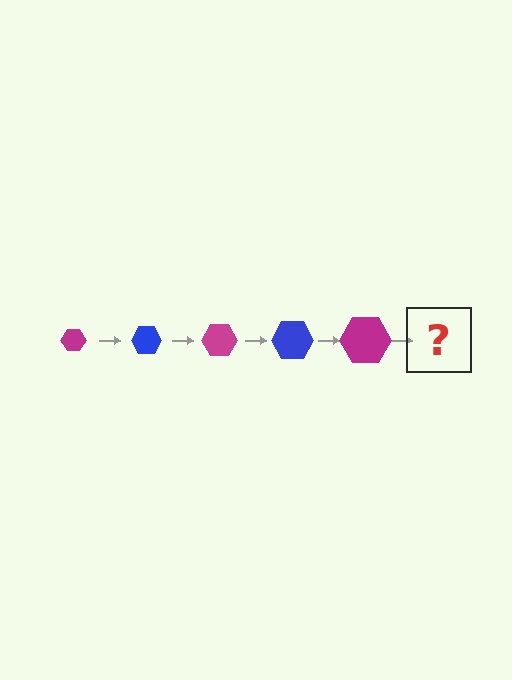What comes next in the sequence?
The next element should be a blue hexagon, larger than the previous one.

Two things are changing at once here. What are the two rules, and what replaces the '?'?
The two rules are that the hexagon grows larger each step and the color cycles through magenta and blue. The '?' should be a blue hexagon, larger than the previous one.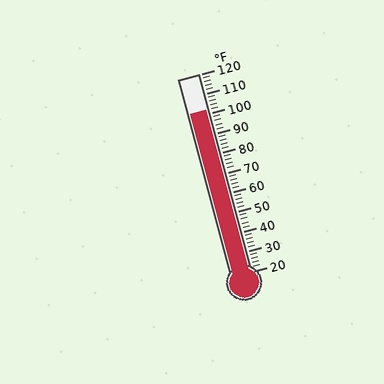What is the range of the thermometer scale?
The thermometer scale ranges from 20°F to 120°F.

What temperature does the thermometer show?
The thermometer shows approximately 102°F.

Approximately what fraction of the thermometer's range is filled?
The thermometer is filled to approximately 80% of its range.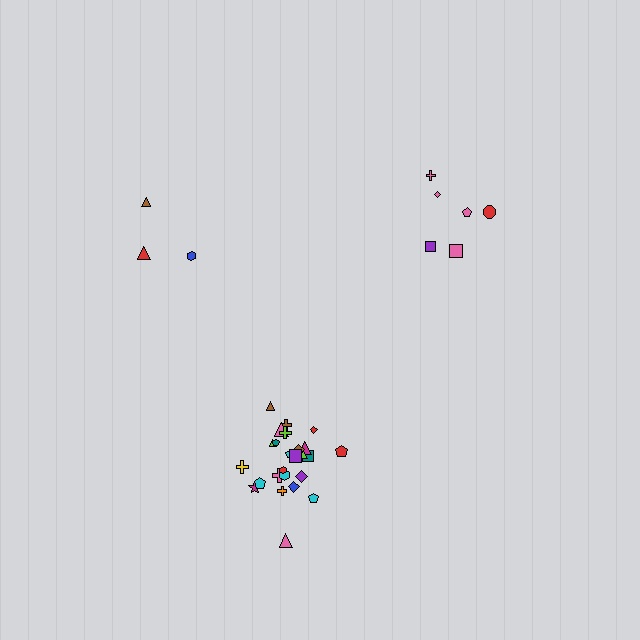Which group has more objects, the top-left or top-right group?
The top-right group.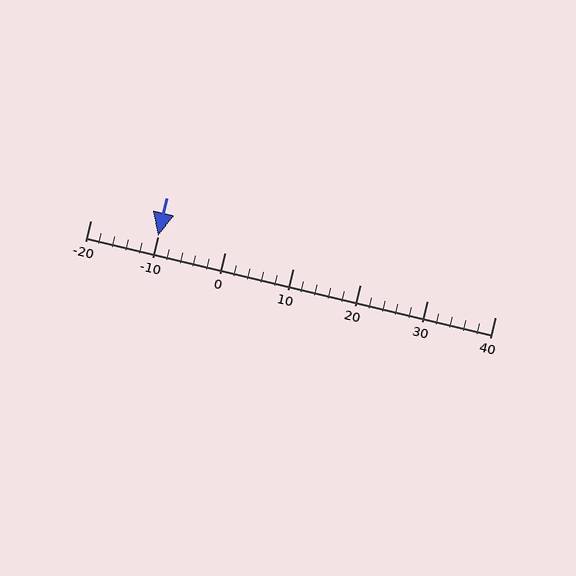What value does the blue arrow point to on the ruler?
The blue arrow points to approximately -10.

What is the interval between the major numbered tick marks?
The major tick marks are spaced 10 units apart.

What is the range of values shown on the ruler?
The ruler shows values from -20 to 40.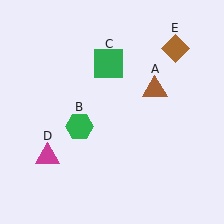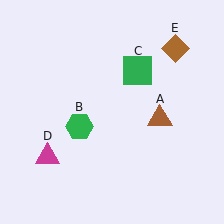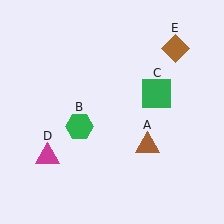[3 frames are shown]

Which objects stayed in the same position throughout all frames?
Green hexagon (object B) and magenta triangle (object D) and brown diamond (object E) remained stationary.